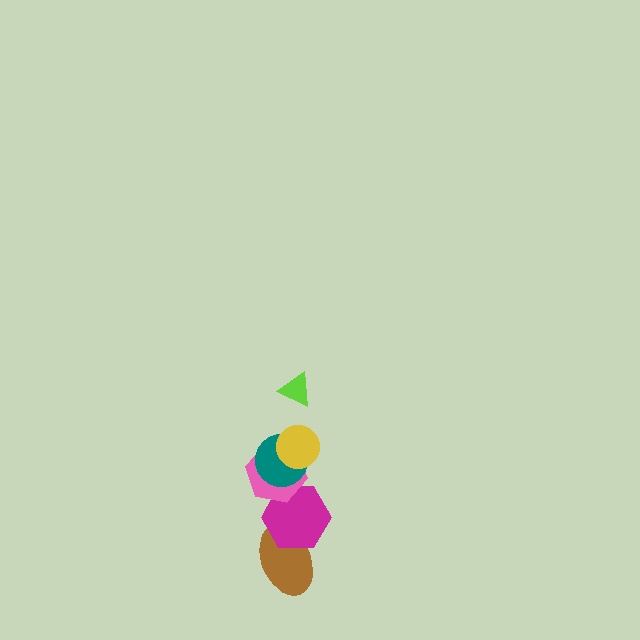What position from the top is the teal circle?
The teal circle is 3rd from the top.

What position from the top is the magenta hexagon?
The magenta hexagon is 5th from the top.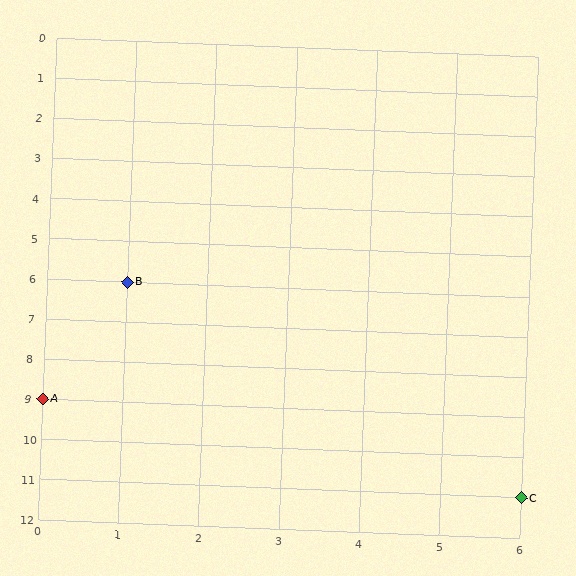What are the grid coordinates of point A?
Point A is at grid coordinates (0, 9).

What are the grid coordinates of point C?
Point C is at grid coordinates (6, 11).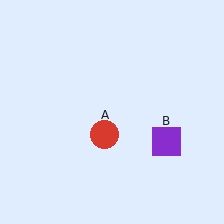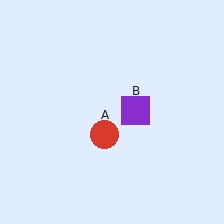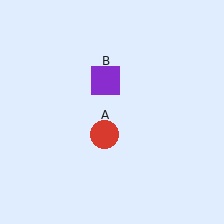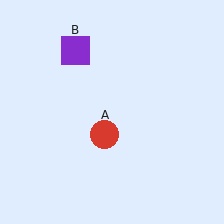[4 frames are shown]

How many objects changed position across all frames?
1 object changed position: purple square (object B).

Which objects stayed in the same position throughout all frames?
Red circle (object A) remained stationary.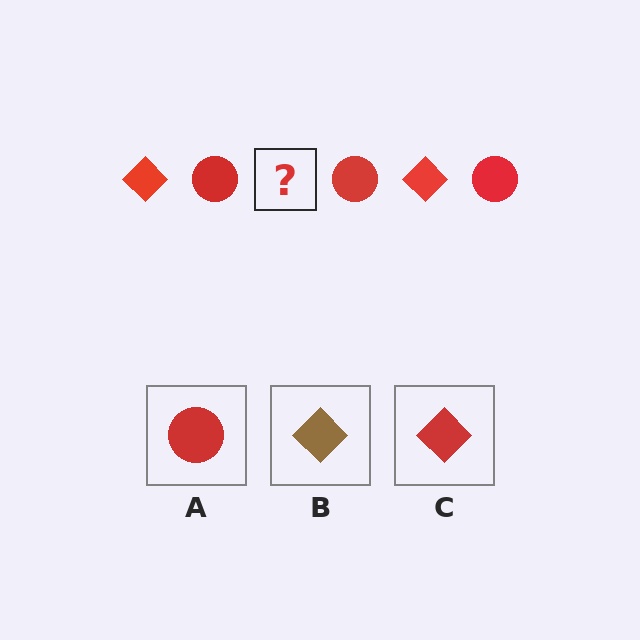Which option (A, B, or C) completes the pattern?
C.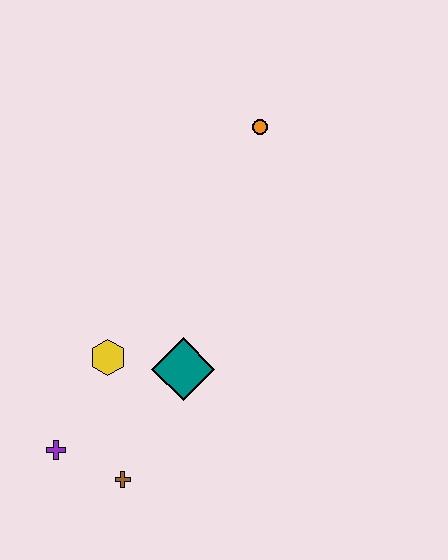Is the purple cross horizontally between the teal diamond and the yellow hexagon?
No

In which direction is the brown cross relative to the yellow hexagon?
The brown cross is below the yellow hexagon.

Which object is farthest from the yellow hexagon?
The orange circle is farthest from the yellow hexagon.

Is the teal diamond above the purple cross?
Yes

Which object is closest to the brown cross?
The purple cross is closest to the brown cross.